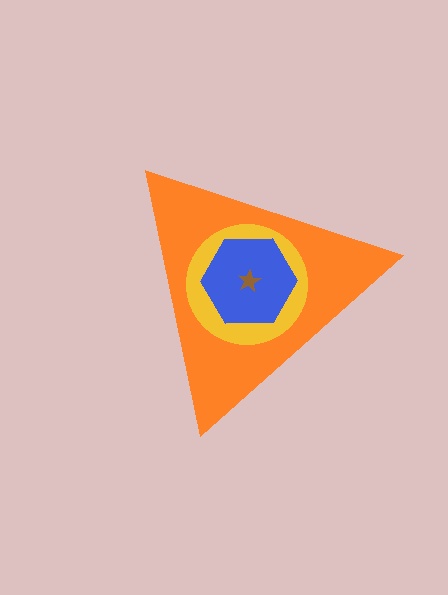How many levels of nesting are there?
4.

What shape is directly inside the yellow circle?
The blue hexagon.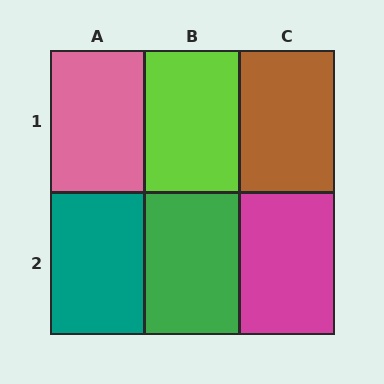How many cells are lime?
1 cell is lime.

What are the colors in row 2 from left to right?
Teal, green, magenta.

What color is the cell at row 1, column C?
Brown.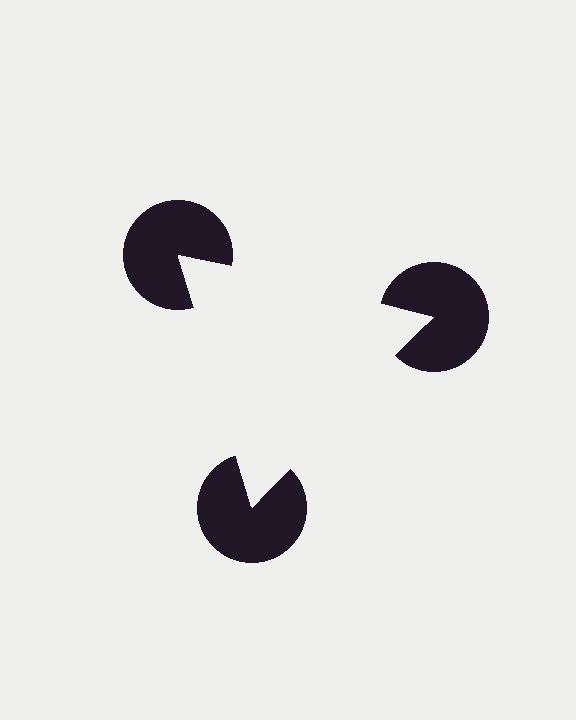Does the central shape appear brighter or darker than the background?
It typically appears slightly brighter than the background, even though no actual brightness change is drawn.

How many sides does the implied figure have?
3 sides.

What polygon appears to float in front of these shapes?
An illusory triangle — its edges are inferred from the aligned wedge cuts in the pac-man discs, not physically drawn.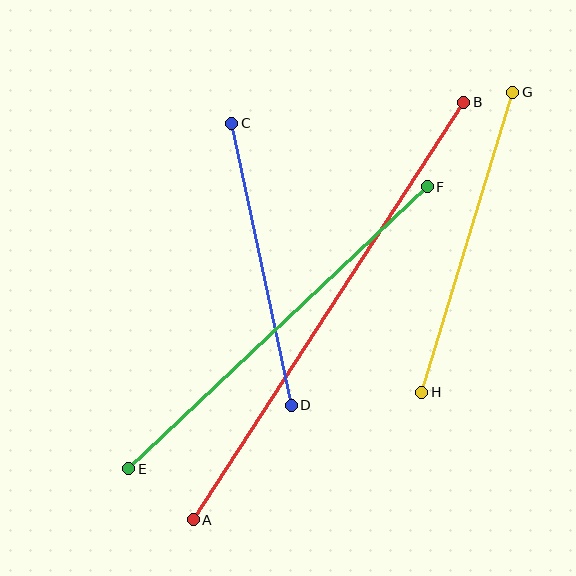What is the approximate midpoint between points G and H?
The midpoint is at approximately (467, 242) pixels.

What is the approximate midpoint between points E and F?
The midpoint is at approximately (278, 328) pixels.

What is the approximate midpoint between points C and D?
The midpoint is at approximately (262, 264) pixels.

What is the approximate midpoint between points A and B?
The midpoint is at approximately (328, 311) pixels.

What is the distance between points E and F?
The distance is approximately 410 pixels.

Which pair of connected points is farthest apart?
Points A and B are farthest apart.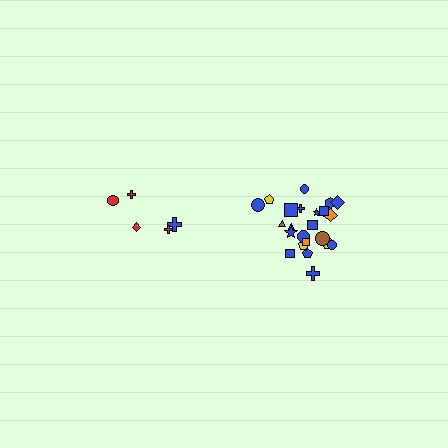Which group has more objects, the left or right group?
The right group.